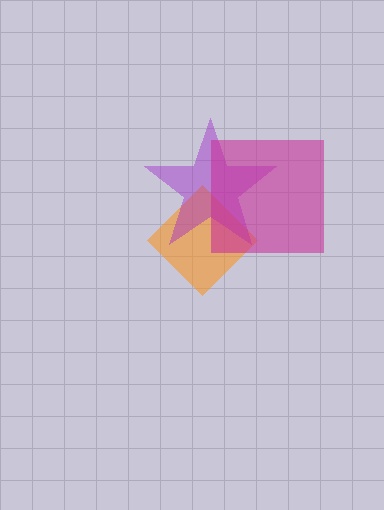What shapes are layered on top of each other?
The layered shapes are: an orange diamond, a purple star, a magenta square.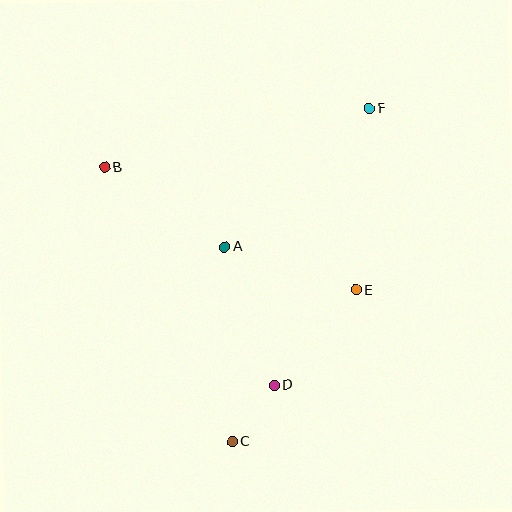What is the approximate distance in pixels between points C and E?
The distance between C and E is approximately 195 pixels.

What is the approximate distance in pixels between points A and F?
The distance between A and F is approximately 200 pixels.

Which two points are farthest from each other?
Points C and F are farthest from each other.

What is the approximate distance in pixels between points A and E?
The distance between A and E is approximately 138 pixels.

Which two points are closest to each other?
Points C and D are closest to each other.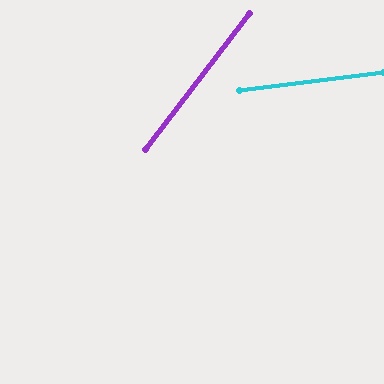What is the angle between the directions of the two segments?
Approximately 45 degrees.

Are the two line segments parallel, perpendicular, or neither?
Neither parallel nor perpendicular — they differ by about 45°.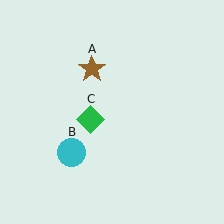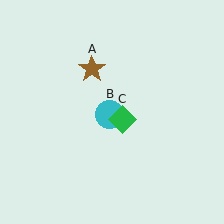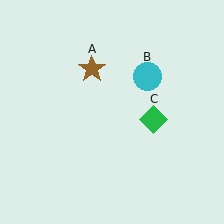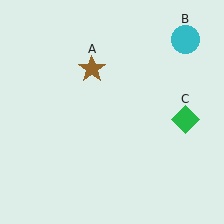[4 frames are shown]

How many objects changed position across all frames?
2 objects changed position: cyan circle (object B), green diamond (object C).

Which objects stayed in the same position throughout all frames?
Brown star (object A) remained stationary.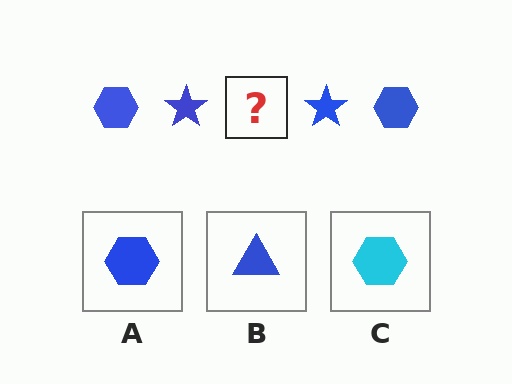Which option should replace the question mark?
Option A.